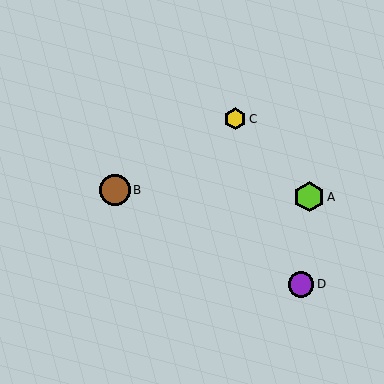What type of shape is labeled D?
Shape D is a purple circle.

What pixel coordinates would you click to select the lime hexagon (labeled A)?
Click at (309, 197) to select the lime hexagon A.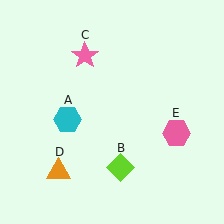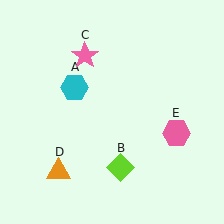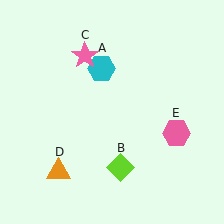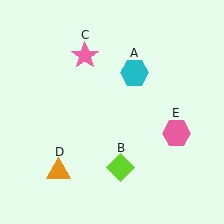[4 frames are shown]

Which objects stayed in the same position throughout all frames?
Lime diamond (object B) and pink star (object C) and orange triangle (object D) and pink hexagon (object E) remained stationary.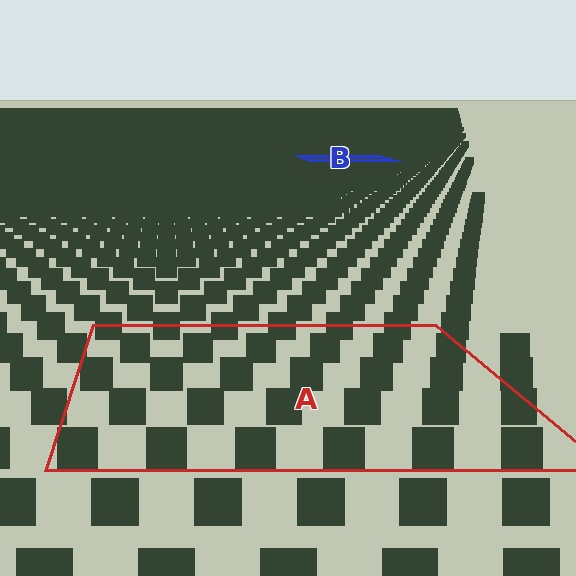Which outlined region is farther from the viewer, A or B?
Region B is farther from the viewer — the texture elements inside it appear smaller and more densely packed.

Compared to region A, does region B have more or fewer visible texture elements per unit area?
Region B has more texture elements per unit area — they are packed more densely because it is farther away.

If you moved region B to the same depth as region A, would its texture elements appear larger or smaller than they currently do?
They would appear larger. At a closer depth, the same texture elements are projected at a bigger on-screen size.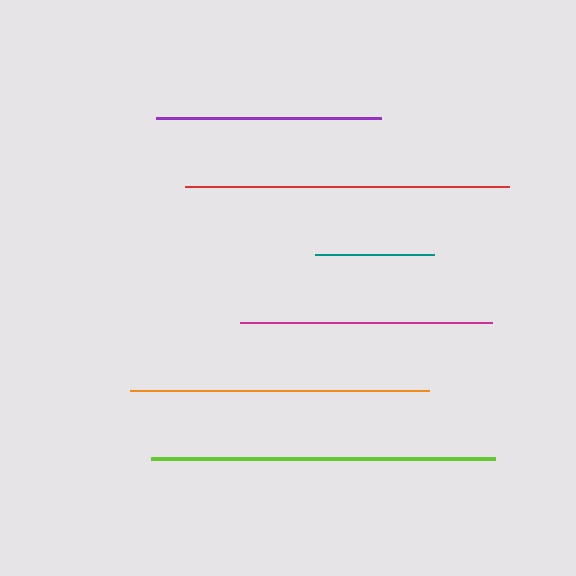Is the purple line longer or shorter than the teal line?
The purple line is longer than the teal line.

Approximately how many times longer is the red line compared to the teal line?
The red line is approximately 2.7 times the length of the teal line.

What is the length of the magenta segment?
The magenta segment is approximately 252 pixels long.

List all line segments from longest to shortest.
From longest to shortest: lime, red, orange, magenta, purple, teal.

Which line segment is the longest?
The lime line is the longest at approximately 344 pixels.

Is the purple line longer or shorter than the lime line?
The lime line is longer than the purple line.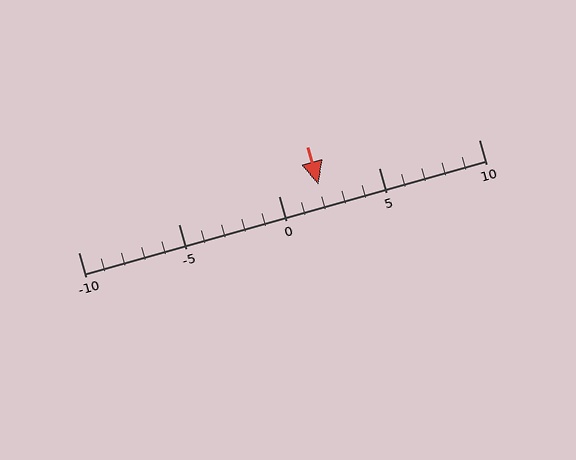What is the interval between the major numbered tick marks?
The major tick marks are spaced 5 units apart.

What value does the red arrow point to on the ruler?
The red arrow points to approximately 2.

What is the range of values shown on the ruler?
The ruler shows values from -10 to 10.